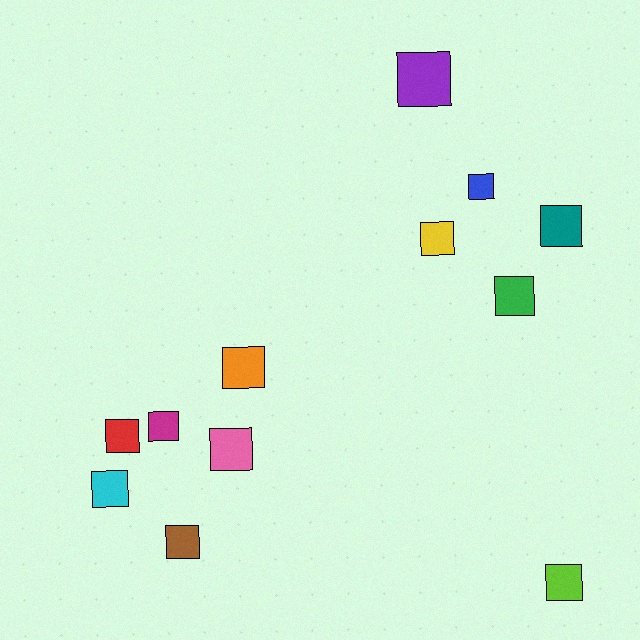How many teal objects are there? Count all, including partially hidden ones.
There is 1 teal object.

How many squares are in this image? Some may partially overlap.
There are 12 squares.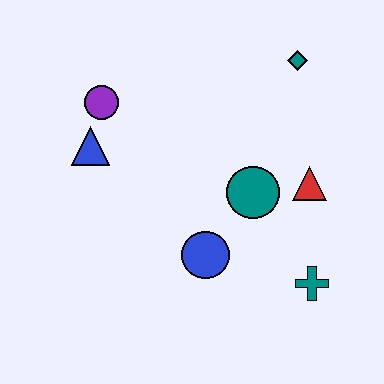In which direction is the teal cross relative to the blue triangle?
The teal cross is to the right of the blue triangle.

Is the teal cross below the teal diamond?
Yes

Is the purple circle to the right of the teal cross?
No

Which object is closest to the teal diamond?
The red triangle is closest to the teal diamond.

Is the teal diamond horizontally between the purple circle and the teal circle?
No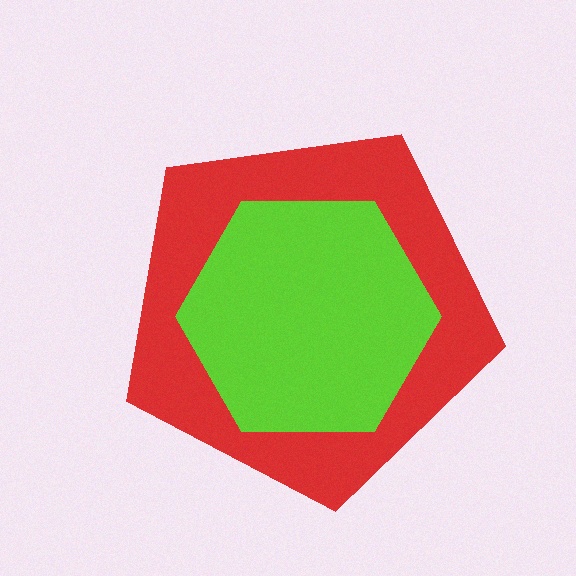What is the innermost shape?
The lime hexagon.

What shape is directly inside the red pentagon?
The lime hexagon.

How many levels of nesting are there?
2.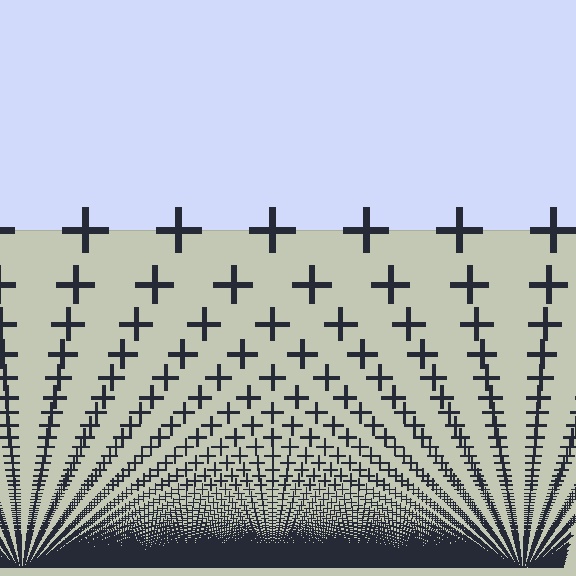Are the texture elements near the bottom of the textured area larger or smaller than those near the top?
Smaller. The gradient is inverted — elements near the bottom are smaller and denser.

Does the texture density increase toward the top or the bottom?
Density increases toward the bottom.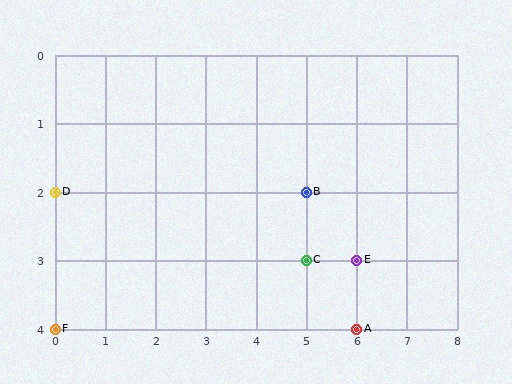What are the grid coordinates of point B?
Point B is at grid coordinates (5, 2).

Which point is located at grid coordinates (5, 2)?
Point B is at (5, 2).